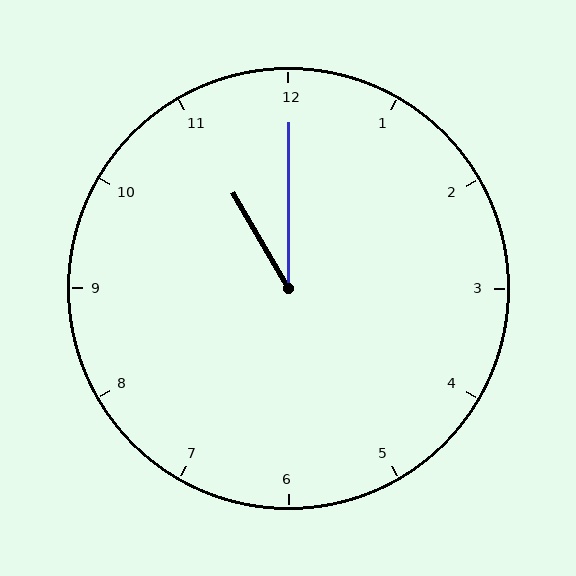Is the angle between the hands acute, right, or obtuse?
It is acute.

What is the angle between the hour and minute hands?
Approximately 30 degrees.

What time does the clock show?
11:00.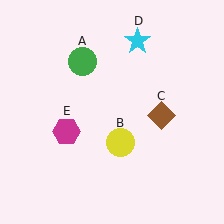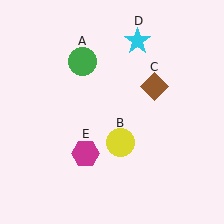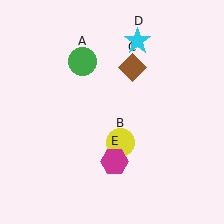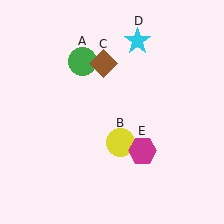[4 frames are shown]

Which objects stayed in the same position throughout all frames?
Green circle (object A) and yellow circle (object B) and cyan star (object D) remained stationary.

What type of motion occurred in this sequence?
The brown diamond (object C), magenta hexagon (object E) rotated counterclockwise around the center of the scene.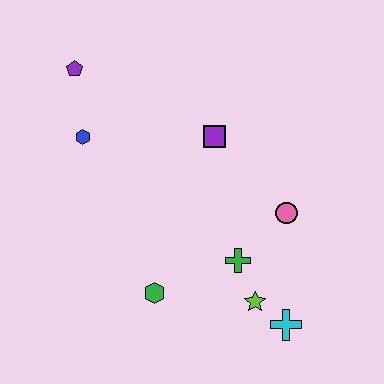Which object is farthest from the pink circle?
The purple pentagon is farthest from the pink circle.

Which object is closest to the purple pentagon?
The blue hexagon is closest to the purple pentagon.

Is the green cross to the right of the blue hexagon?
Yes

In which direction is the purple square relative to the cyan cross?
The purple square is above the cyan cross.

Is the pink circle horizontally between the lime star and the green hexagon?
No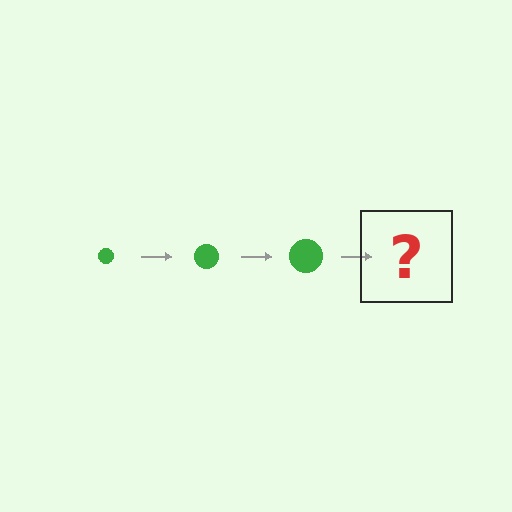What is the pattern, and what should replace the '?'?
The pattern is that the circle gets progressively larger each step. The '?' should be a green circle, larger than the previous one.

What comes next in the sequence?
The next element should be a green circle, larger than the previous one.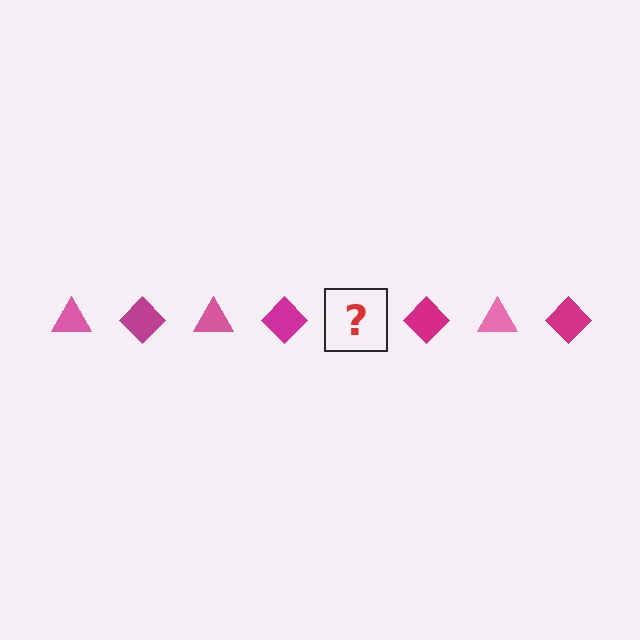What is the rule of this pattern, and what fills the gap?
The rule is that the pattern alternates between pink triangle and magenta diamond. The gap should be filled with a pink triangle.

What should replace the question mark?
The question mark should be replaced with a pink triangle.